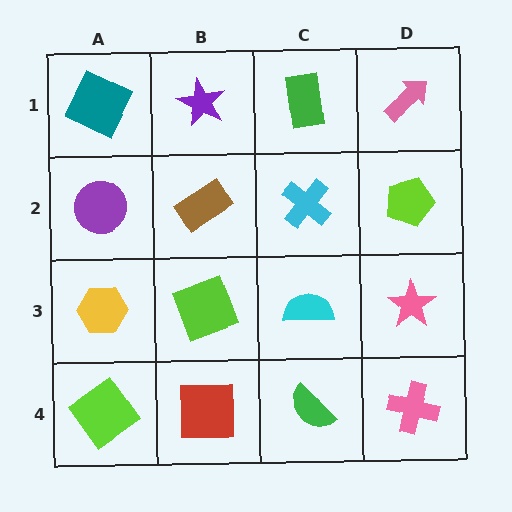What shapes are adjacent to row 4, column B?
A lime square (row 3, column B), a lime diamond (row 4, column A), a green semicircle (row 4, column C).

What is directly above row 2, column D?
A pink arrow.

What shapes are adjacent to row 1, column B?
A brown rectangle (row 2, column B), a teal square (row 1, column A), a green rectangle (row 1, column C).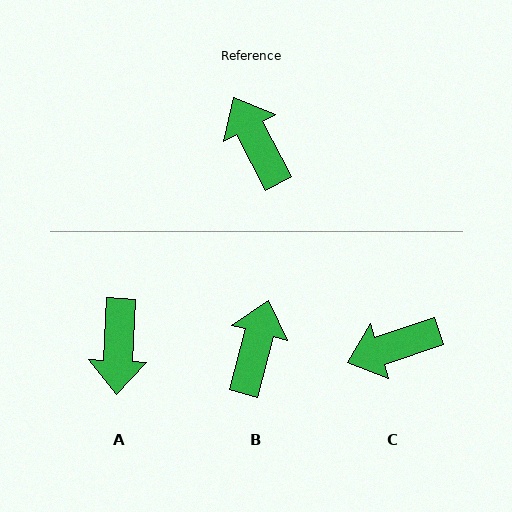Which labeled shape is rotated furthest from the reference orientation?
A, about 149 degrees away.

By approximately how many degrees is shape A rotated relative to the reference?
Approximately 149 degrees counter-clockwise.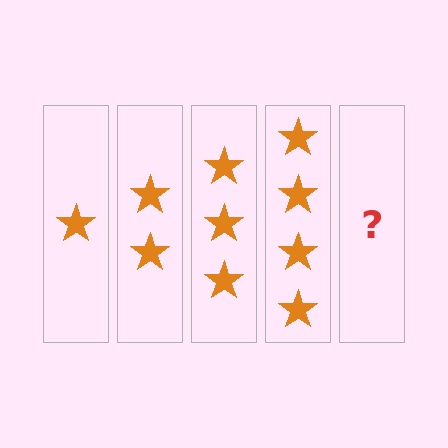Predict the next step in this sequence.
The next step is 5 stars.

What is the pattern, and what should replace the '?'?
The pattern is that each step adds one more star. The '?' should be 5 stars.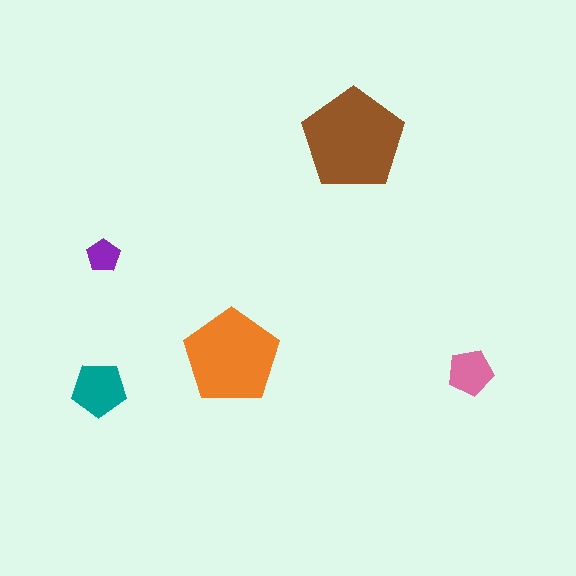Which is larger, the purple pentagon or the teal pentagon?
The teal one.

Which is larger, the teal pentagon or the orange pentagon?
The orange one.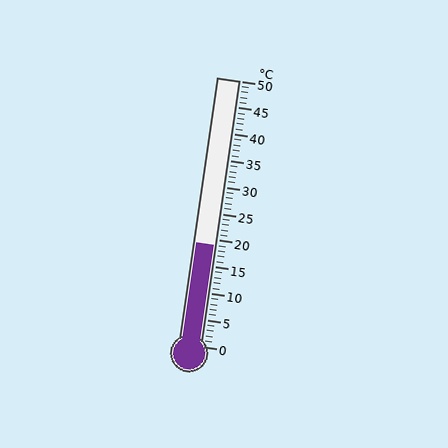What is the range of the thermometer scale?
The thermometer scale ranges from 0°C to 50°C.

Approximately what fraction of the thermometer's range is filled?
The thermometer is filled to approximately 40% of its range.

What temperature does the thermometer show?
The thermometer shows approximately 19°C.